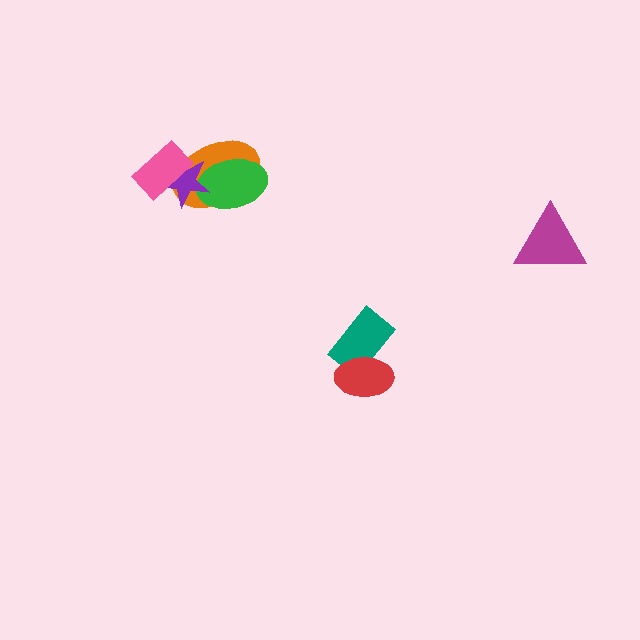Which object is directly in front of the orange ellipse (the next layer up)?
The green ellipse is directly in front of the orange ellipse.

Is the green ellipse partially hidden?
Yes, it is partially covered by another shape.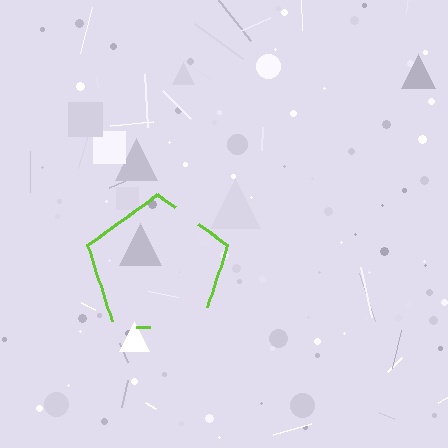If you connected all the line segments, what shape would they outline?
They would outline a pentagon.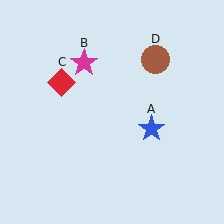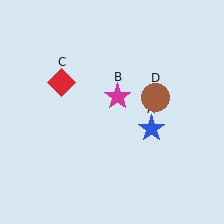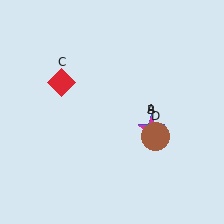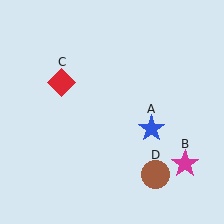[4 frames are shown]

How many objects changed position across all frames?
2 objects changed position: magenta star (object B), brown circle (object D).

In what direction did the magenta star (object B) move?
The magenta star (object B) moved down and to the right.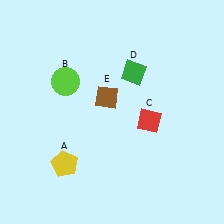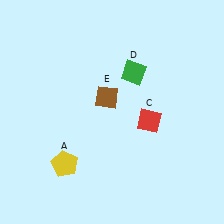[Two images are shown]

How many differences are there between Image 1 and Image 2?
There is 1 difference between the two images.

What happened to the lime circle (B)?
The lime circle (B) was removed in Image 2. It was in the top-left area of Image 1.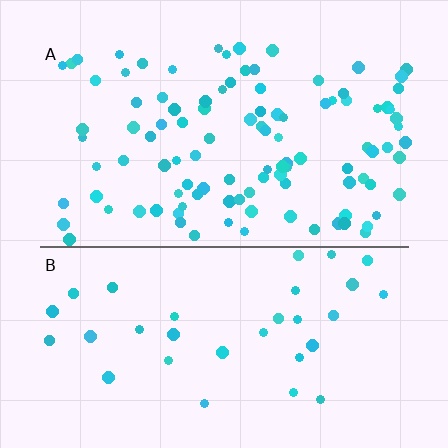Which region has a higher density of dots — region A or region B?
A (the top).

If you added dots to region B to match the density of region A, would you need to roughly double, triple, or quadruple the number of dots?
Approximately triple.